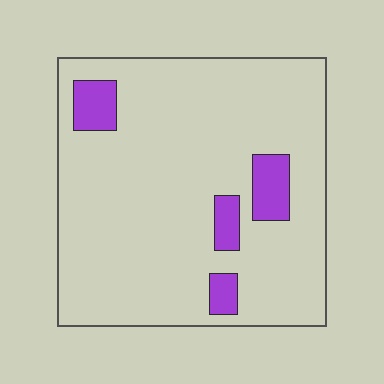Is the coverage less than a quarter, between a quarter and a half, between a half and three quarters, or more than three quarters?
Less than a quarter.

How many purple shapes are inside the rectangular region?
4.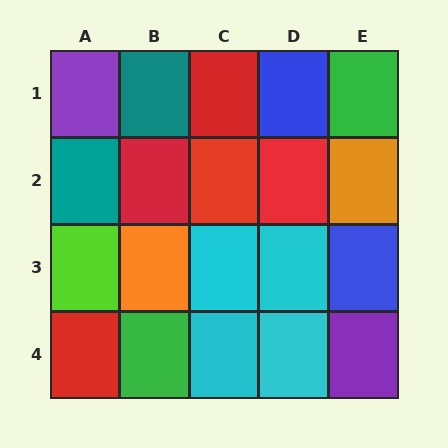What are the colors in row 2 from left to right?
Teal, red, red, red, orange.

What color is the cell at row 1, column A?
Purple.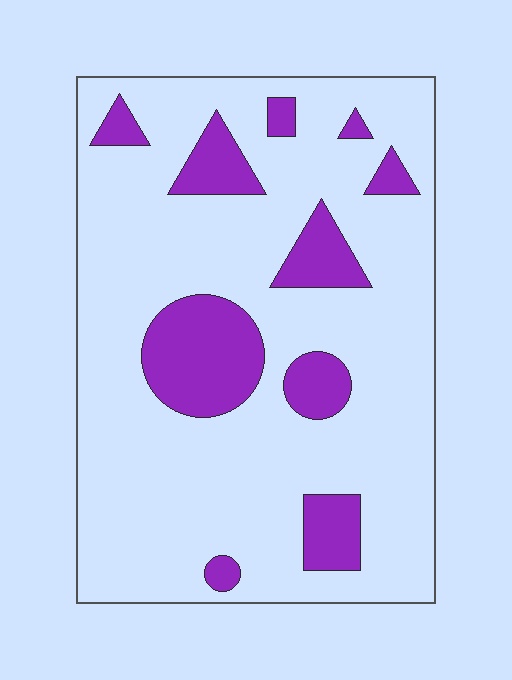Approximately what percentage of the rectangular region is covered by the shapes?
Approximately 20%.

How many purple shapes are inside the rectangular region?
10.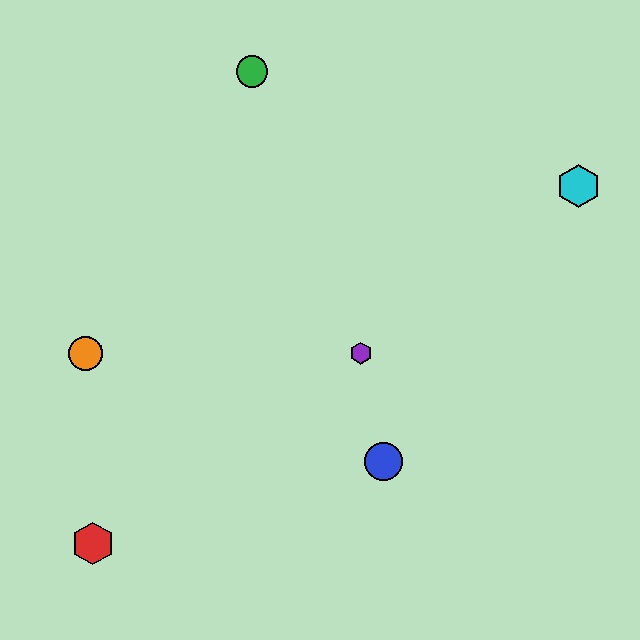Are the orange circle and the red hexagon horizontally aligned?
No, the orange circle is at y≈353 and the red hexagon is at y≈543.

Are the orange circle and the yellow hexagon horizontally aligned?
Yes, both are at y≈353.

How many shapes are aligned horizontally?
3 shapes (the yellow hexagon, the purple hexagon, the orange circle) are aligned horizontally.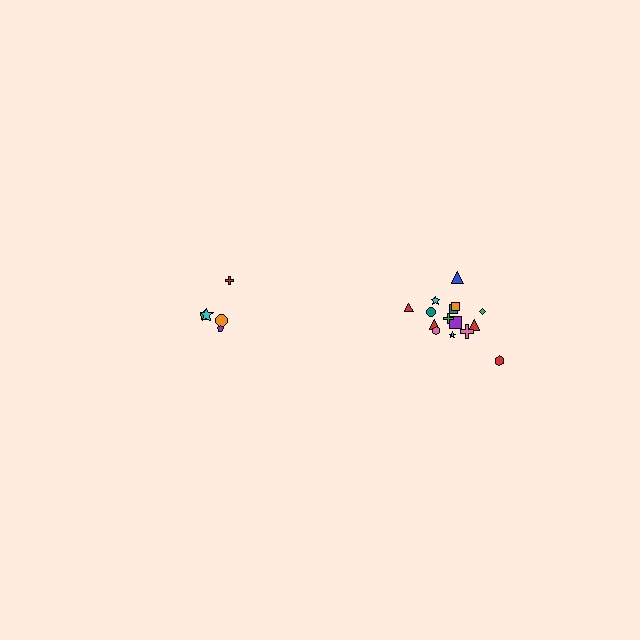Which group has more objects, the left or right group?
The right group.